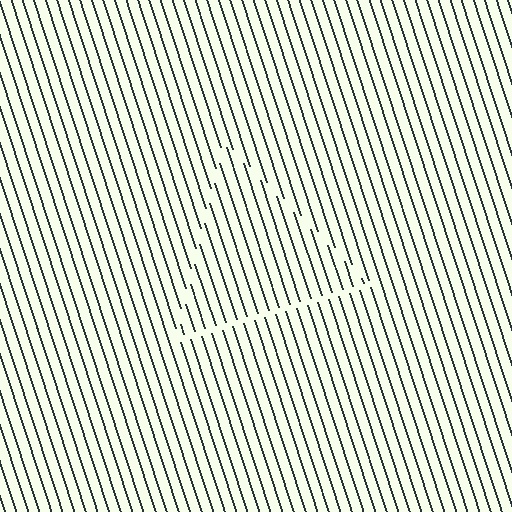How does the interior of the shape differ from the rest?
The interior of the shape contains the same grating, shifted by half a period — the contour is defined by the phase discontinuity where line-ends from the inner and outer gratings abut.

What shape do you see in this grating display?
An illusory triangle. The interior of the shape contains the same grating, shifted by half a period — the contour is defined by the phase discontinuity where line-ends from the inner and outer gratings abut.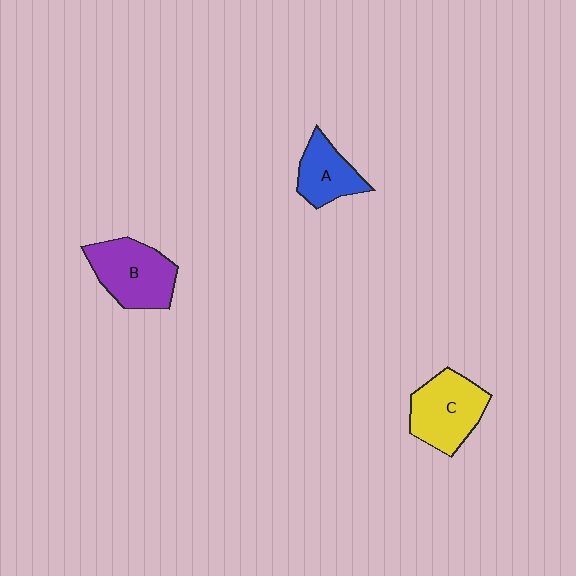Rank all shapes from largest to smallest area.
From largest to smallest: B (purple), C (yellow), A (blue).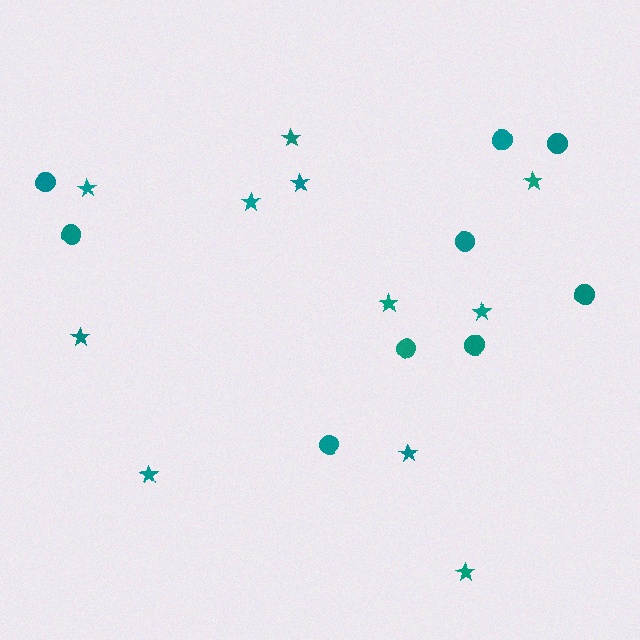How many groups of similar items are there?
There are 2 groups: one group of stars (11) and one group of circles (9).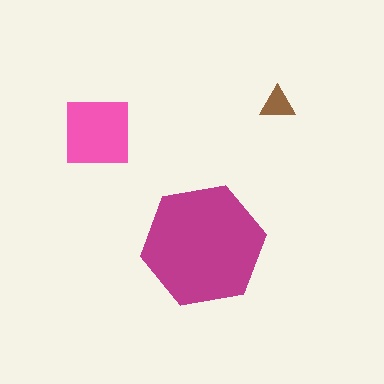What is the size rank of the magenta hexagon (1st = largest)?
1st.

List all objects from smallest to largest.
The brown triangle, the pink square, the magenta hexagon.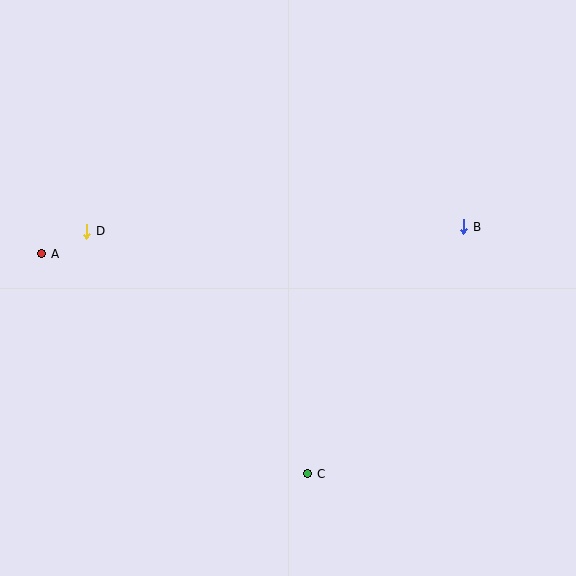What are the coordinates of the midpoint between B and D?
The midpoint between B and D is at (275, 229).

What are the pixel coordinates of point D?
Point D is at (87, 231).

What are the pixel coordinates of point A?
Point A is at (42, 254).